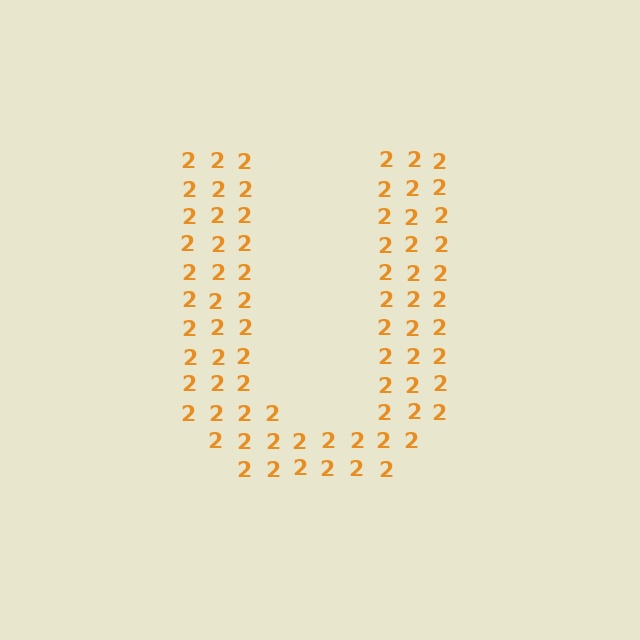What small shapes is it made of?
It is made of small digit 2's.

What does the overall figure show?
The overall figure shows the letter U.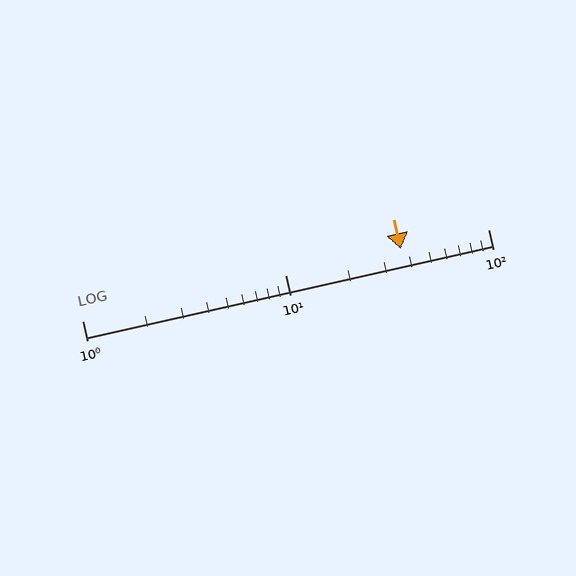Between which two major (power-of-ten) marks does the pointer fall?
The pointer is between 10 and 100.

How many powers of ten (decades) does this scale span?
The scale spans 2 decades, from 1 to 100.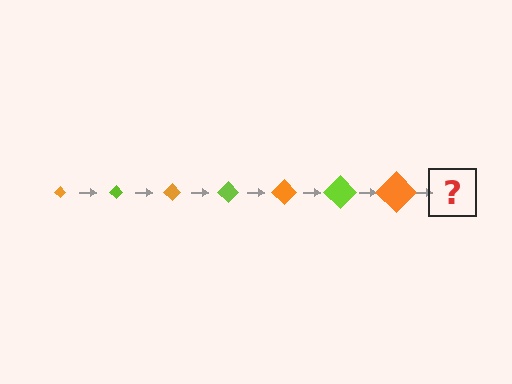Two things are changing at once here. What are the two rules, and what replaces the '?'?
The two rules are that the diamond grows larger each step and the color cycles through orange and lime. The '?' should be a lime diamond, larger than the previous one.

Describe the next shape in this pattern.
It should be a lime diamond, larger than the previous one.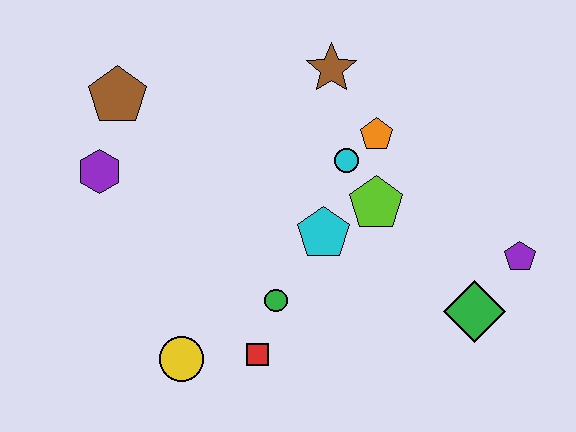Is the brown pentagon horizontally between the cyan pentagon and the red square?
No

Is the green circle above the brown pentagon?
No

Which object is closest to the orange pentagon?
The cyan circle is closest to the orange pentagon.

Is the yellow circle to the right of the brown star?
No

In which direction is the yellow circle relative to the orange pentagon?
The yellow circle is below the orange pentagon.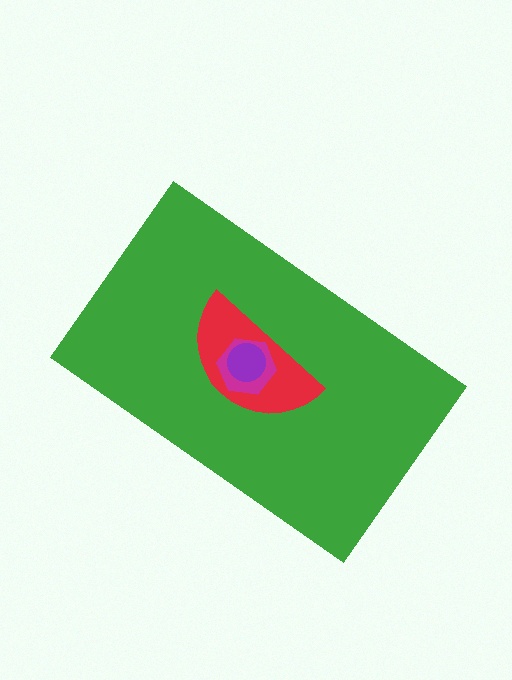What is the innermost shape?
The purple circle.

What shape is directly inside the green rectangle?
The red semicircle.